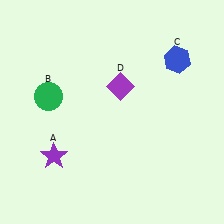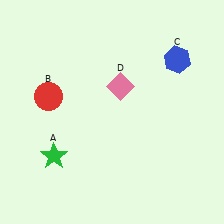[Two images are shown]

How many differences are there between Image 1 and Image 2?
There are 3 differences between the two images.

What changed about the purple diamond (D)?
In Image 1, D is purple. In Image 2, it changed to pink.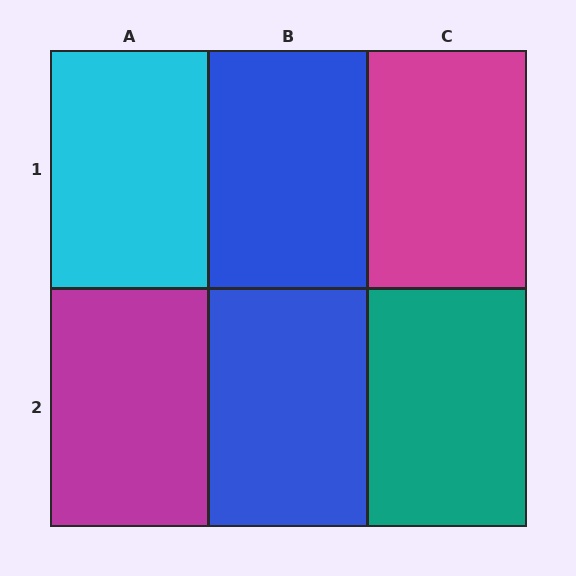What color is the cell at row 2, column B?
Blue.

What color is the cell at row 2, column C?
Teal.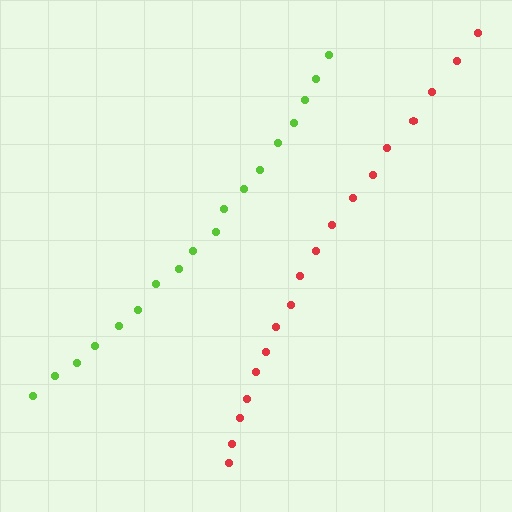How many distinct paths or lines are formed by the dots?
There are 2 distinct paths.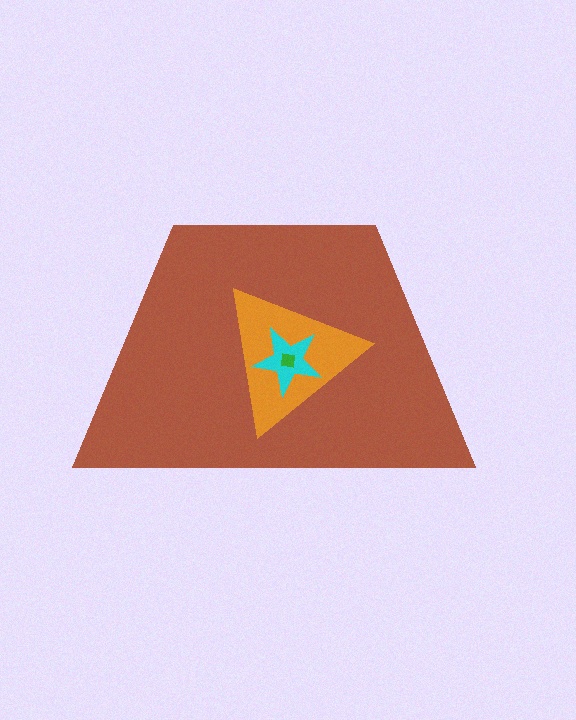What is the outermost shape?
The brown trapezoid.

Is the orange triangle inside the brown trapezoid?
Yes.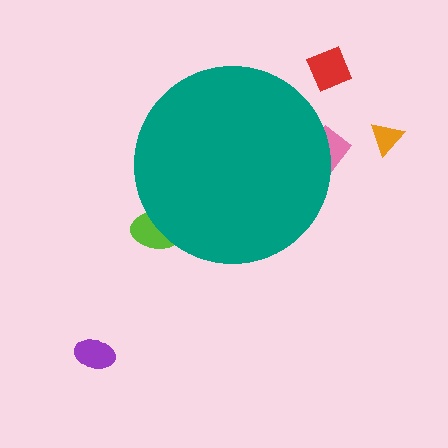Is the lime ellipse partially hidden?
Yes, the lime ellipse is partially hidden behind the teal circle.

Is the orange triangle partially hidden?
No, the orange triangle is fully visible.